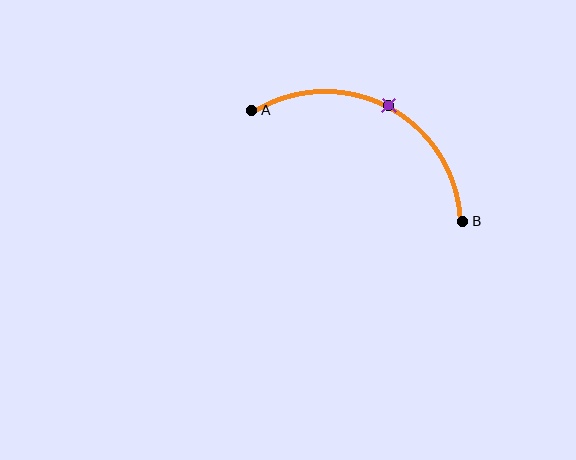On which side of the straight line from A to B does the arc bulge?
The arc bulges above the straight line connecting A and B.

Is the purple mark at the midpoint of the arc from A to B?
Yes. The purple mark lies on the arc at equal arc-length from both A and B — it is the arc midpoint.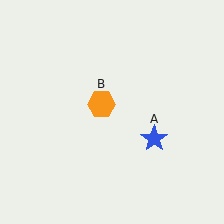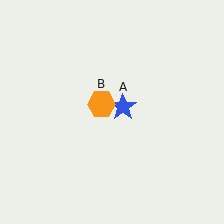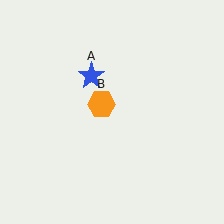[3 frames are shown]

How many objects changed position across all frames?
1 object changed position: blue star (object A).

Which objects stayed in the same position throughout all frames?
Orange hexagon (object B) remained stationary.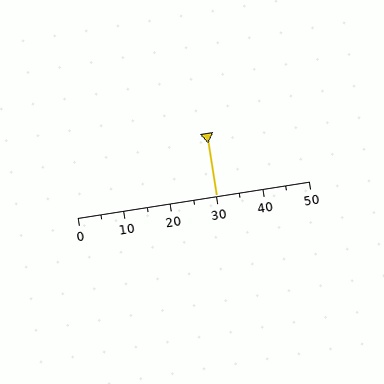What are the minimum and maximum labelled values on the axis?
The axis runs from 0 to 50.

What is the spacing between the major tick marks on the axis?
The major ticks are spaced 10 apart.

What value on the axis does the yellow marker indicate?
The marker indicates approximately 30.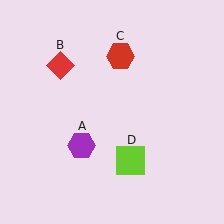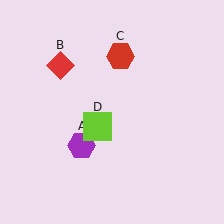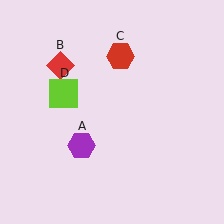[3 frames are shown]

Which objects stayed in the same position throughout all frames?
Purple hexagon (object A) and red diamond (object B) and red hexagon (object C) remained stationary.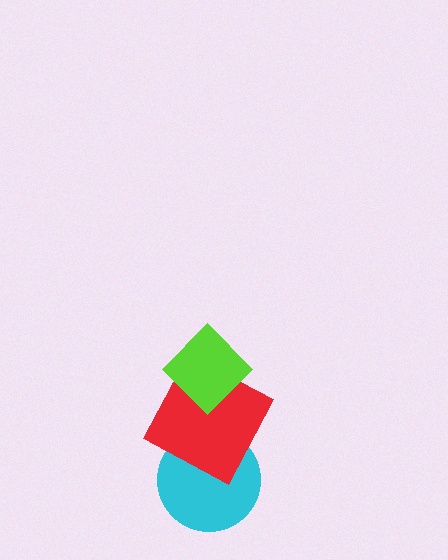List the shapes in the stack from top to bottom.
From top to bottom: the lime diamond, the red square, the cyan circle.